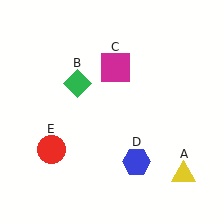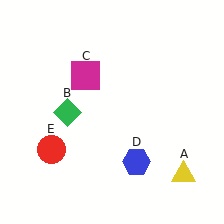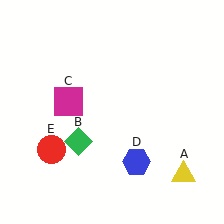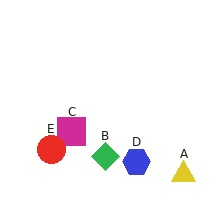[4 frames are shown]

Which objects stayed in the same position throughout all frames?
Yellow triangle (object A) and blue hexagon (object D) and red circle (object E) remained stationary.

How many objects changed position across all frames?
2 objects changed position: green diamond (object B), magenta square (object C).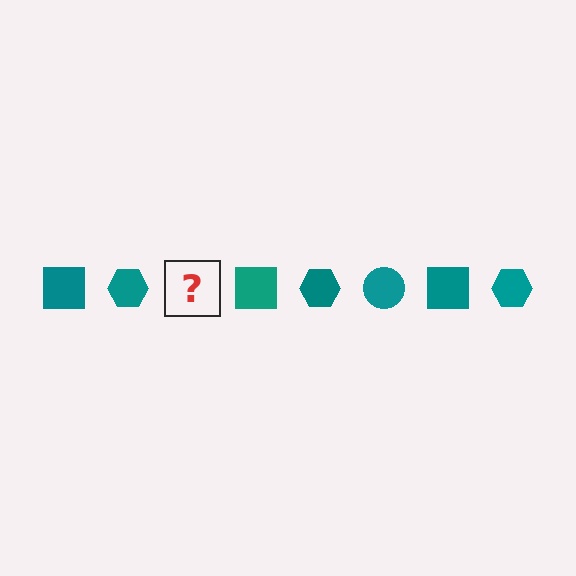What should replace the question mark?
The question mark should be replaced with a teal circle.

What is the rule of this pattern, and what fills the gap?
The rule is that the pattern cycles through square, hexagon, circle shapes in teal. The gap should be filled with a teal circle.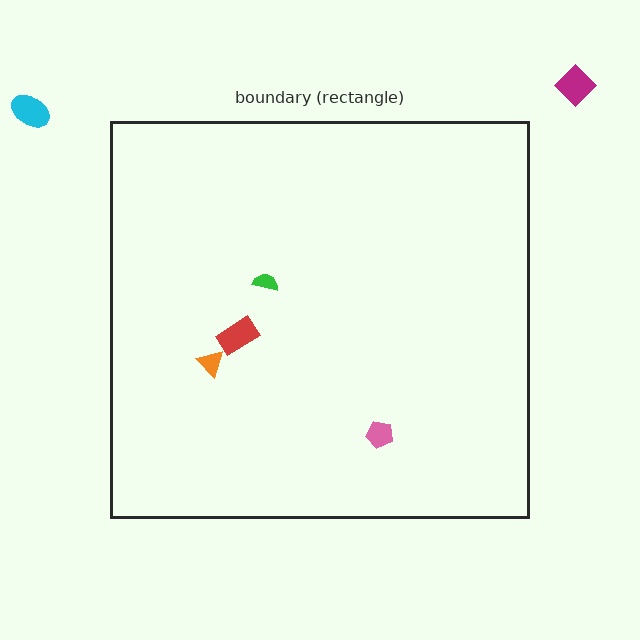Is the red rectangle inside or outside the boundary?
Inside.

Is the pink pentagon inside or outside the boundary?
Inside.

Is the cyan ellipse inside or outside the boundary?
Outside.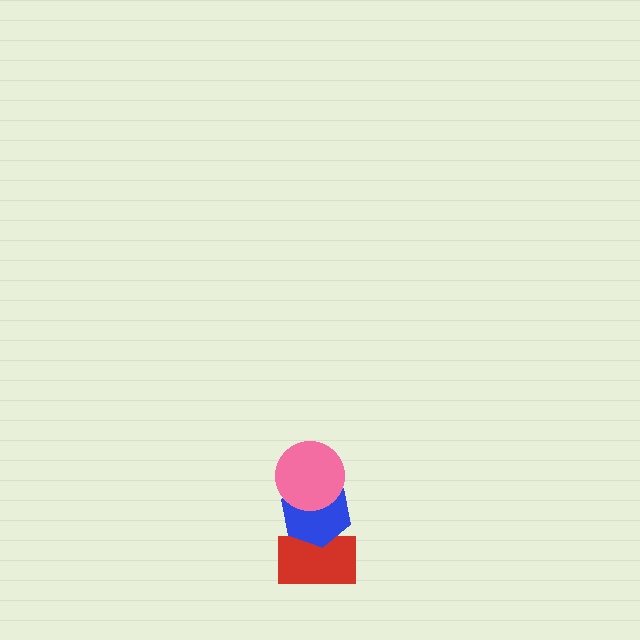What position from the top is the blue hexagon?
The blue hexagon is 2nd from the top.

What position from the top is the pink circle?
The pink circle is 1st from the top.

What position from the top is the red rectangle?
The red rectangle is 3rd from the top.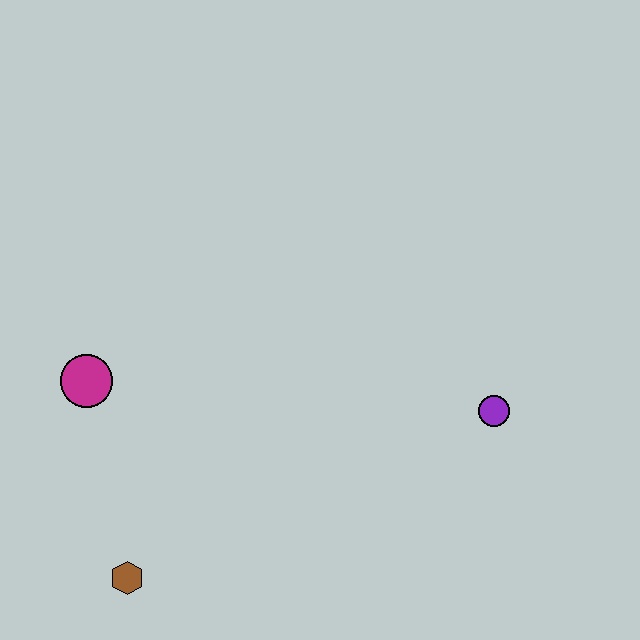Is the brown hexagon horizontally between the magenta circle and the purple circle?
Yes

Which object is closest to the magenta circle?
The brown hexagon is closest to the magenta circle.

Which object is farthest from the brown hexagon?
The purple circle is farthest from the brown hexagon.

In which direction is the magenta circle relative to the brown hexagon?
The magenta circle is above the brown hexagon.